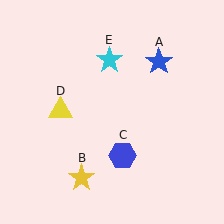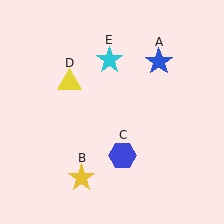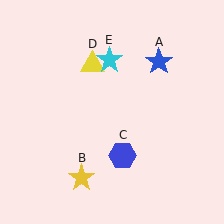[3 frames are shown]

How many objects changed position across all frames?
1 object changed position: yellow triangle (object D).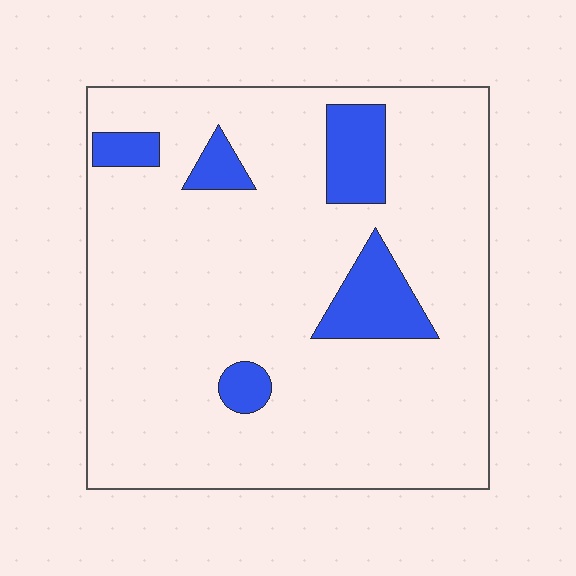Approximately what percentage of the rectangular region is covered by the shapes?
Approximately 15%.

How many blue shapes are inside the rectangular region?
5.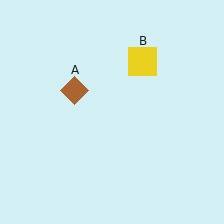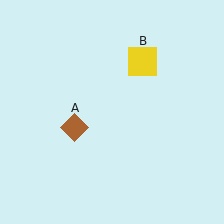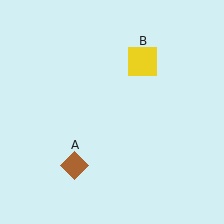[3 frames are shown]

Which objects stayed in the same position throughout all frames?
Yellow square (object B) remained stationary.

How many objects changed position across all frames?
1 object changed position: brown diamond (object A).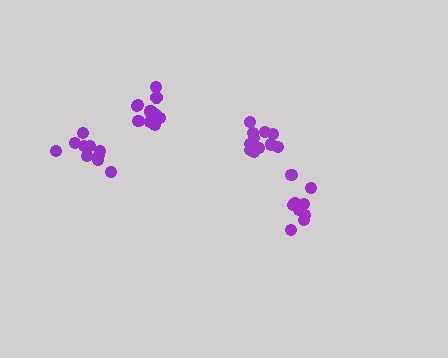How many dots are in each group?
Group 1: 12 dots, Group 2: 10 dots, Group 3: 8 dots, Group 4: 12 dots (42 total).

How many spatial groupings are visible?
There are 4 spatial groupings.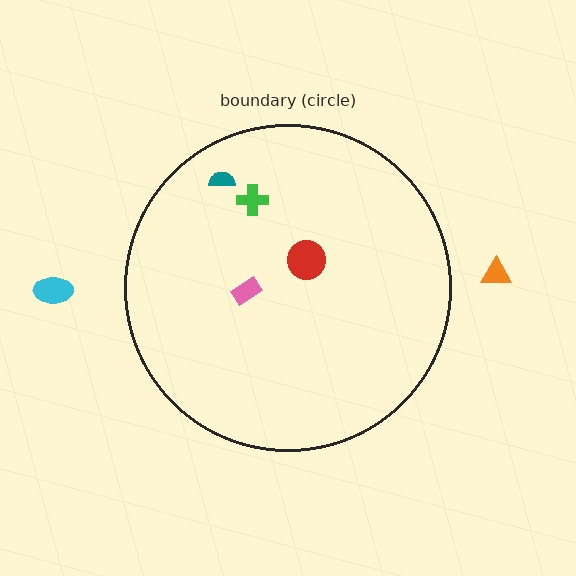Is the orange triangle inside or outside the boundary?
Outside.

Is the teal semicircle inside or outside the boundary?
Inside.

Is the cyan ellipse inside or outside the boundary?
Outside.